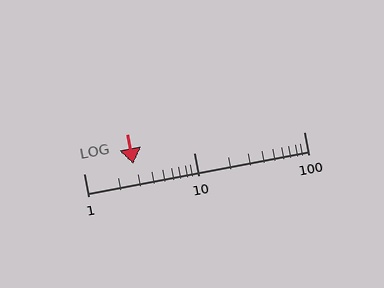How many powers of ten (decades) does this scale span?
The scale spans 2 decades, from 1 to 100.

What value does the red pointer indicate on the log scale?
The pointer indicates approximately 2.8.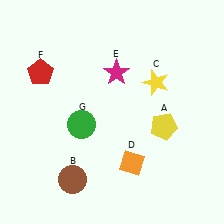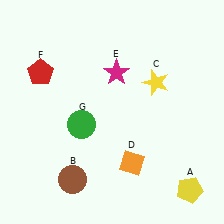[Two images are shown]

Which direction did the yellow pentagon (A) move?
The yellow pentagon (A) moved down.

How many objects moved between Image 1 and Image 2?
1 object moved between the two images.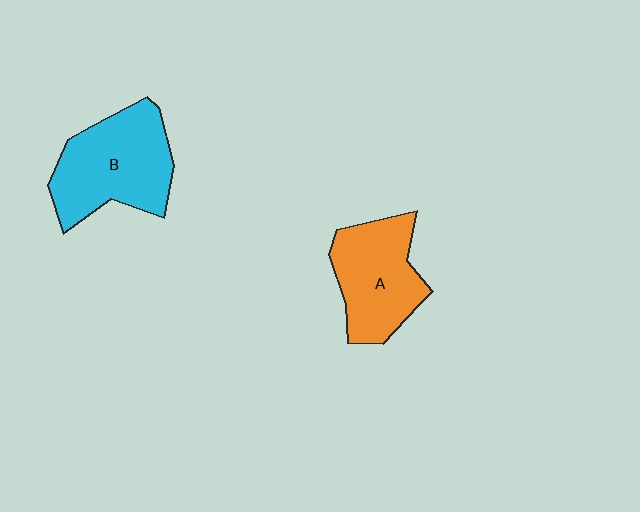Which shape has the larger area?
Shape B (cyan).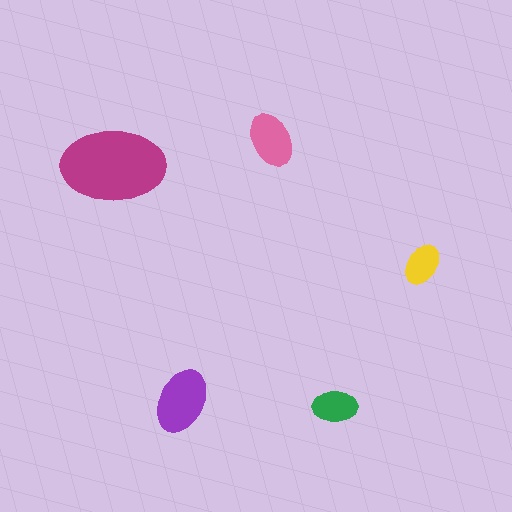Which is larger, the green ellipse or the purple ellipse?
The purple one.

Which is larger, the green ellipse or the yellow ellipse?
The green one.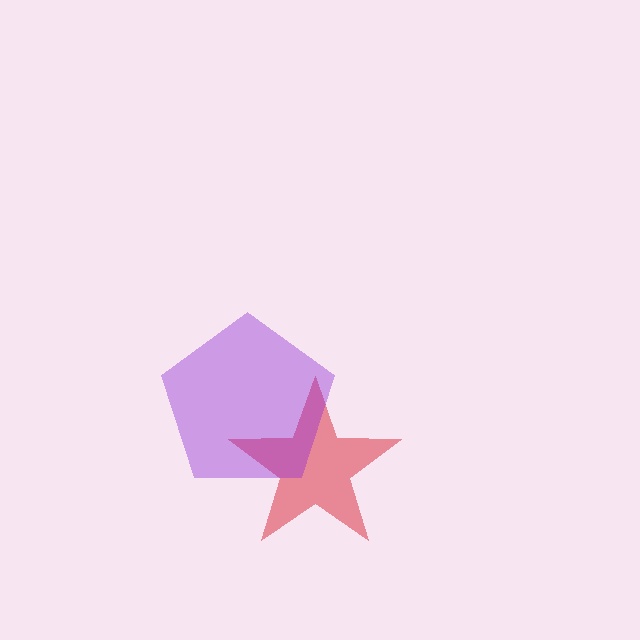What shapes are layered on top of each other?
The layered shapes are: a red star, a purple pentagon.